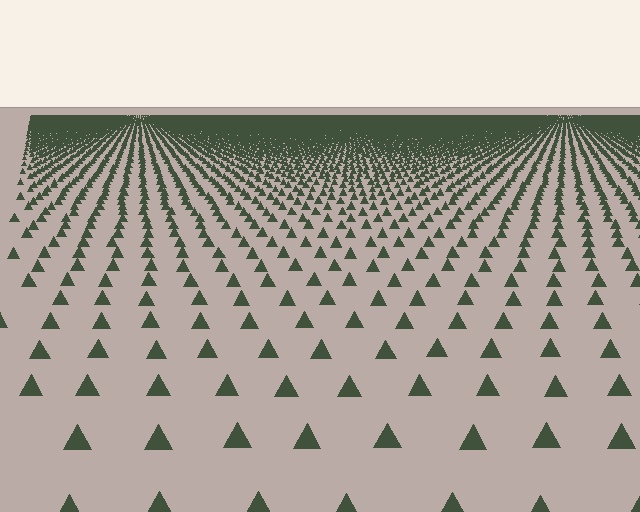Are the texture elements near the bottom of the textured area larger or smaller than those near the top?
Larger. Near the bottom, elements are closer to the viewer and appear at a bigger on-screen size.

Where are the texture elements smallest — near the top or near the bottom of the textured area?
Near the top.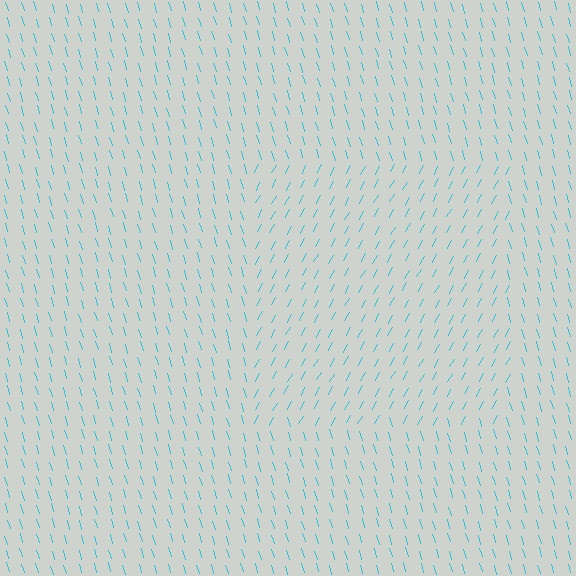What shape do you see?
I see a rectangle.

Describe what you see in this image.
The image is filled with small cyan line segments. A rectangle region in the image has lines oriented differently from the surrounding lines, creating a visible texture boundary.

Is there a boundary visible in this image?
Yes, there is a texture boundary formed by a change in line orientation.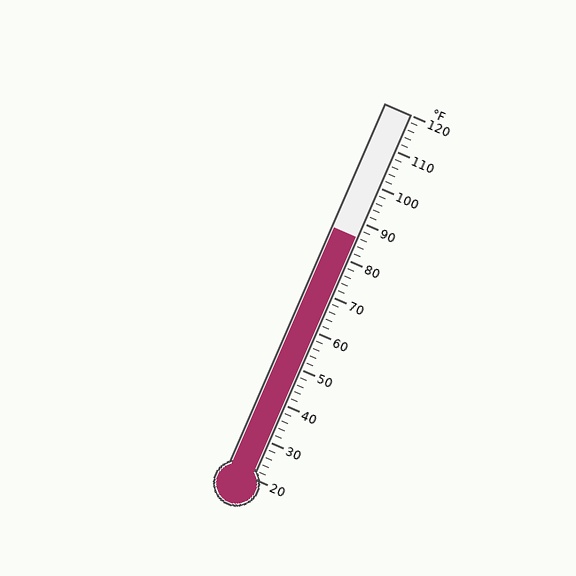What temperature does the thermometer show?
The thermometer shows approximately 86°F.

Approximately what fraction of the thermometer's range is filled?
The thermometer is filled to approximately 65% of its range.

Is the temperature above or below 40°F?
The temperature is above 40°F.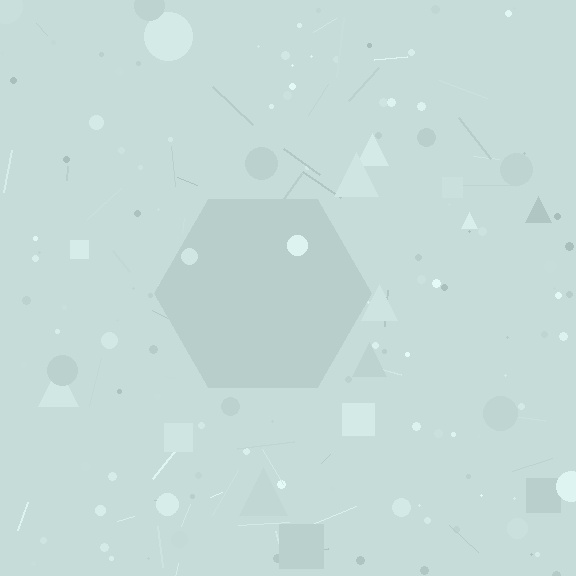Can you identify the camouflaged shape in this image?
The camouflaged shape is a hexagon.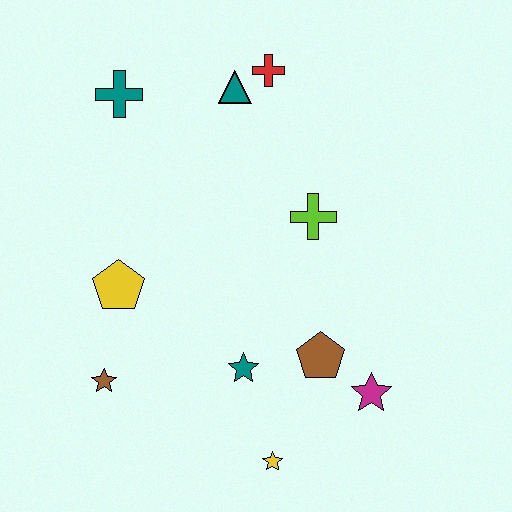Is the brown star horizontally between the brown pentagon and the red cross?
No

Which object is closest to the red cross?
The teal triangle is closest to the red cross.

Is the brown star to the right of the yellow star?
No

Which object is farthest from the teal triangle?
The yellow star is farthest from the teal triangle.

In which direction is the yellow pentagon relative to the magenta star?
The yellow pentagon is to the left of the magenta star.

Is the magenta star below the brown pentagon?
Yes